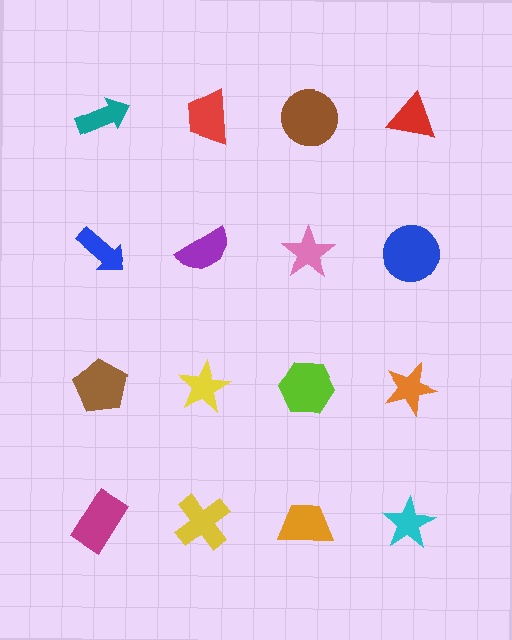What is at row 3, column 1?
A brown pentagon.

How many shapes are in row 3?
4 shapes.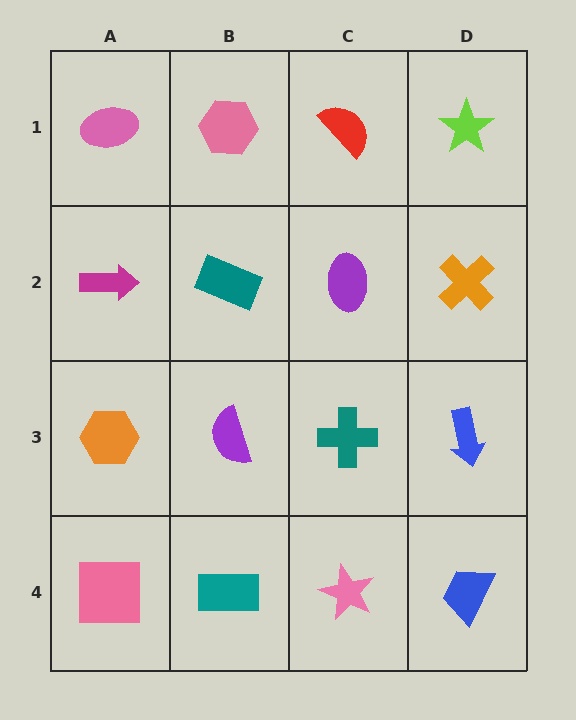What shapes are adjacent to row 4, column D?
A blue arrow (row 3, column D), a pink star (row 4, column C).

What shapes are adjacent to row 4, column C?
A teal cross (row 3, column C), a teal rectangle (row 4, column B), a blue trapezoid (row 4, column D).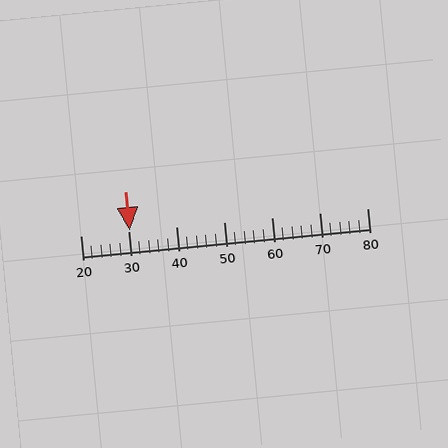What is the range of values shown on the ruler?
The ruler shows values from 20 to 80.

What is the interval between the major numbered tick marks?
The major tick marks are spaced 10 units apart.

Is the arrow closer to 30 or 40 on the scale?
The arrow is closer to 30.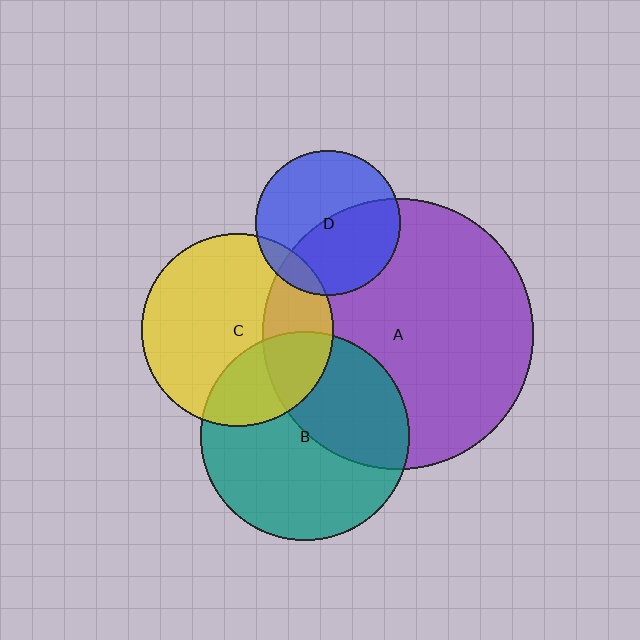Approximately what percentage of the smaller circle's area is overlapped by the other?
Approximately 30%.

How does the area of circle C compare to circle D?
Approximately 1.8 times.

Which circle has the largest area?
Circle A (purple).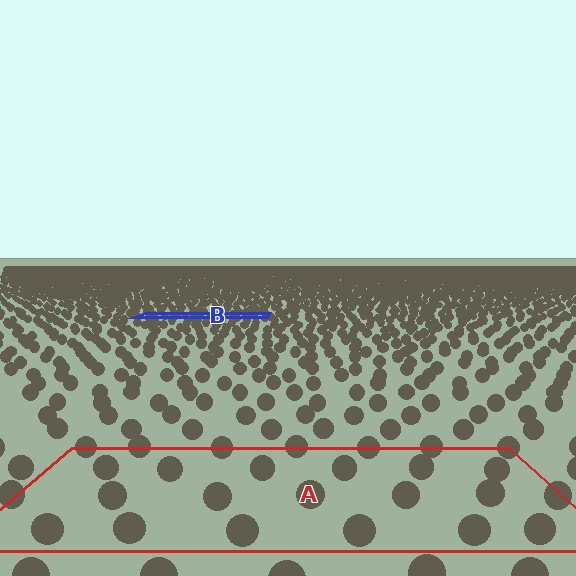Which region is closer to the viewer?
Region A is closer. The texture elements there are larger and more spread out.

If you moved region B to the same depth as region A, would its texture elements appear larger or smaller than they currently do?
They would appear larger. At a closer depth, the same texture elements are projected at a bigger on-screen size.